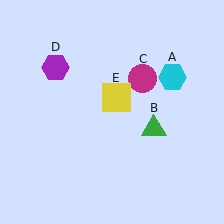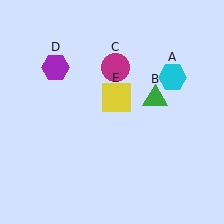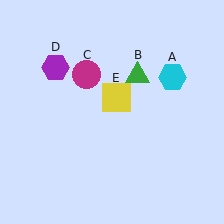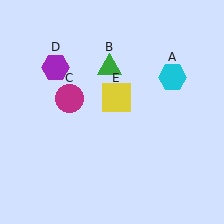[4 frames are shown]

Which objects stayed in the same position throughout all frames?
Cyan hexagon (object A) and purple hexagon (object D) and yellow square (object E) remained stationary.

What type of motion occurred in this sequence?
The green triangle (object B), magenta circle (object C) rotated counterclockwise around the center of the scene.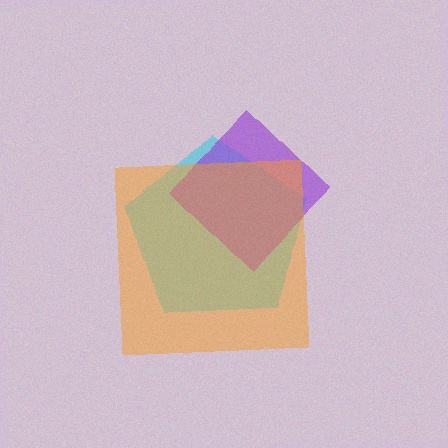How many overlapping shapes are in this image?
There are 3 overlapping shapes in the image.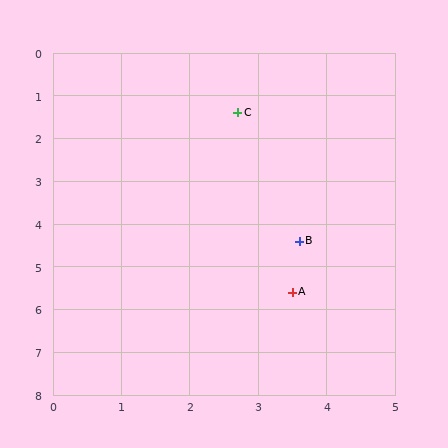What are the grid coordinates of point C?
Point C is at approximately (2.7, 1.4).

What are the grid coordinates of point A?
Point A is at approximately (3.5, 5.6).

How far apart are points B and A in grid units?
Points B and A are about 1.2 grid units apart.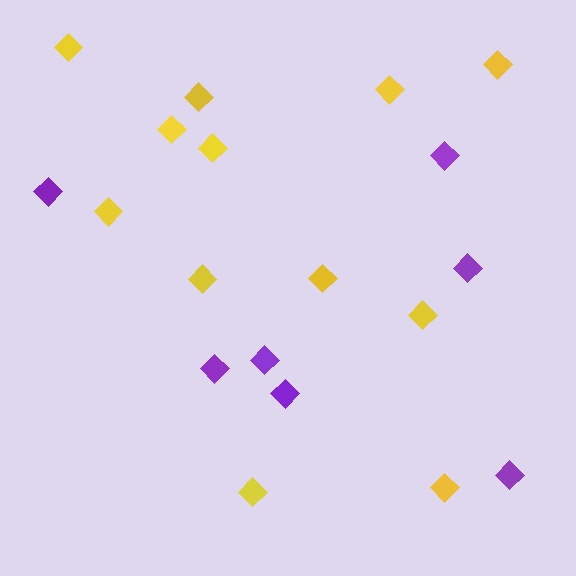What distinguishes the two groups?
There are 2 groups: one group of yellow diamonds (12) and one group of purple diamonds (7).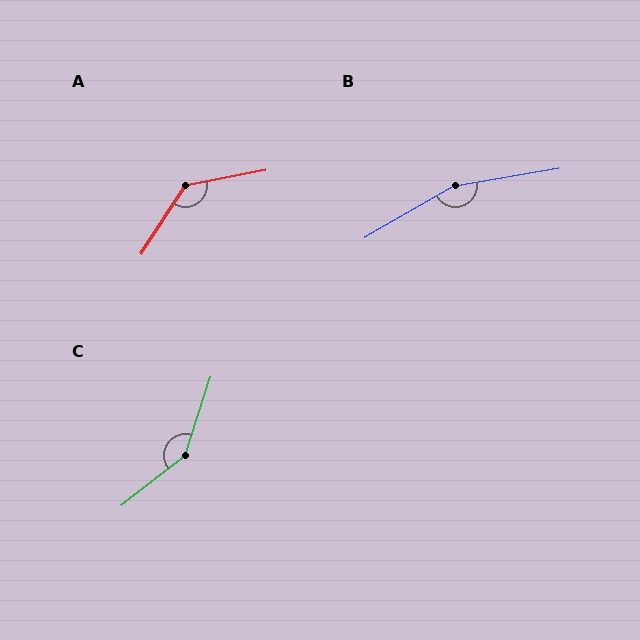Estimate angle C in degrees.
Approximately 146 degrees.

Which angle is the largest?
B, at approximately 159 degrees.